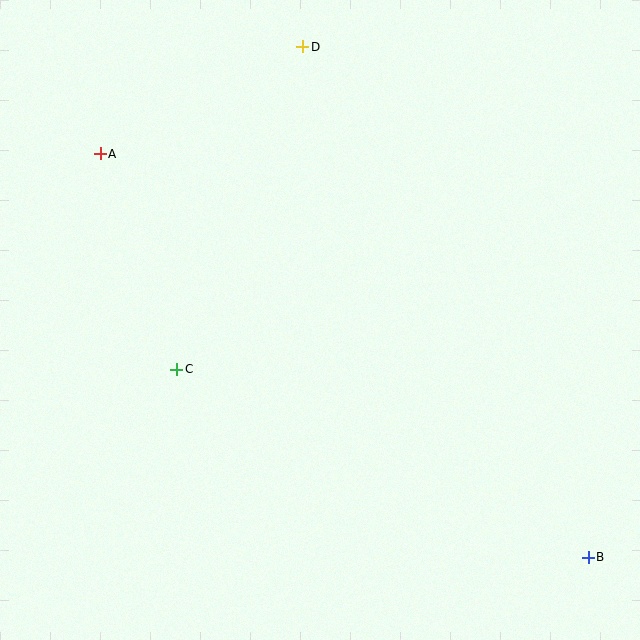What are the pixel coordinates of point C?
Point C is at (177, 369).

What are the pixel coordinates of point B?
Point B is at (588, 557).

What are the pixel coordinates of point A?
Point A is at (100, 154).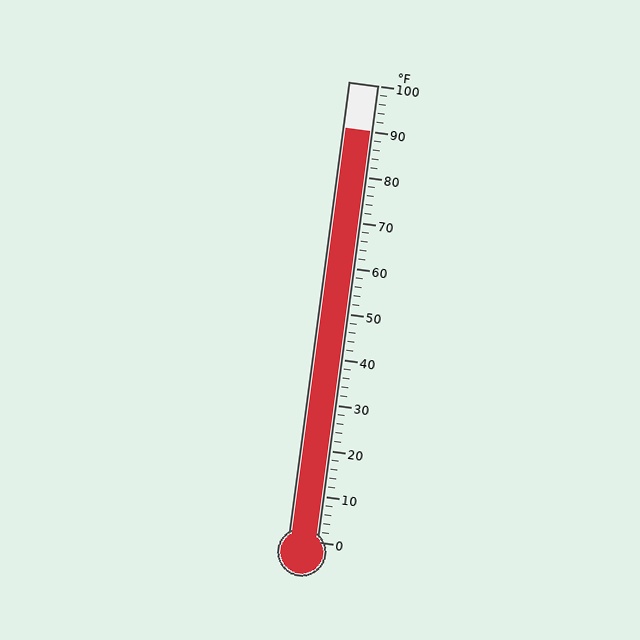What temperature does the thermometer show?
The thermometer shows approximately 90°F.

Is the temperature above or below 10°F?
The temperature is above 10°F.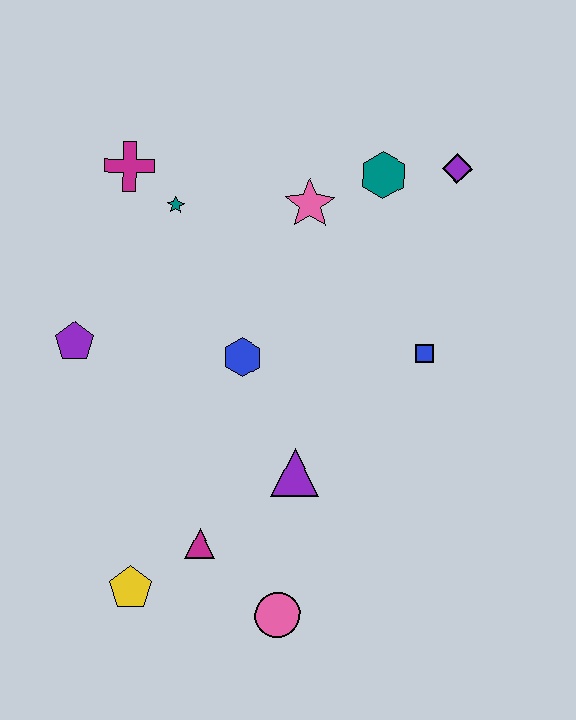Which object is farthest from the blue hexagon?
The purple diamond is farthest from the blue hexagon.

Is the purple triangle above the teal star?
No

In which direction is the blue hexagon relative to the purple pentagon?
The blue hexagon is to the right of the purple pentagon.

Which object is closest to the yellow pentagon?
The magenta triangle is closest to the yellow pentagon.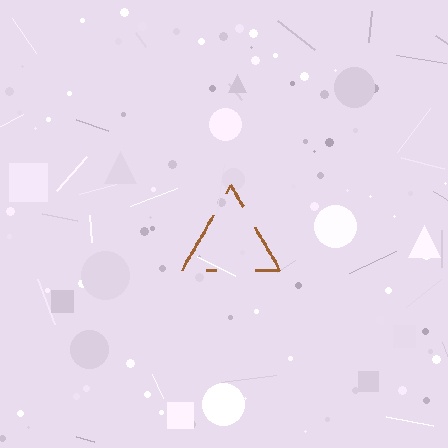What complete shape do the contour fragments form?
The contour fragments form a triangle.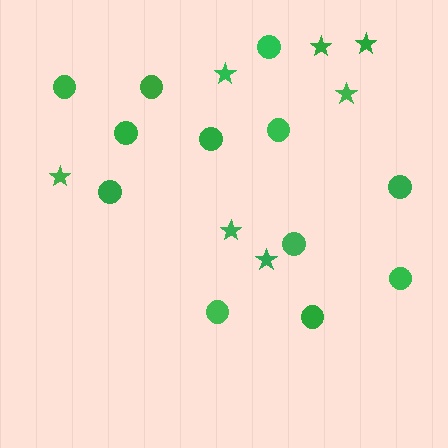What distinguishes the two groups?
There are 2 groups: one group of circles (12) and one group of stars (7).